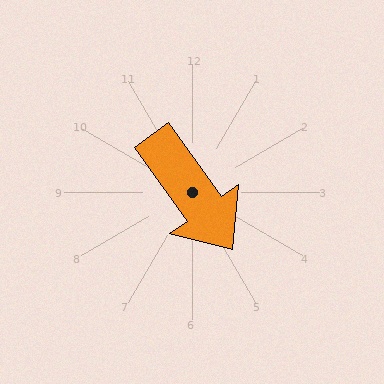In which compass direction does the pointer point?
Southeast.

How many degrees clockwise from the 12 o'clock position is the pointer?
Approximately 145 degrees.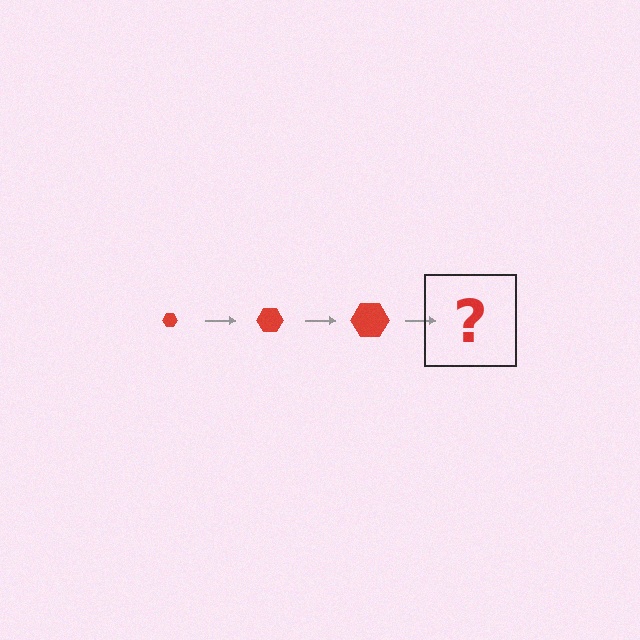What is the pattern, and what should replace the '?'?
The pattern is that the hexagon gets progressively larger each step. The '?' should be a red hexagon, larger than the previous one.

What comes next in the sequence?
The next element should be a red hexagon, larger than the previous one.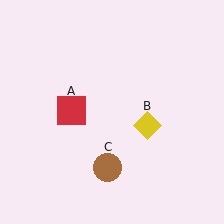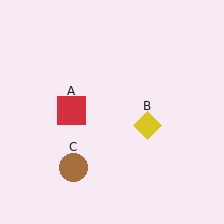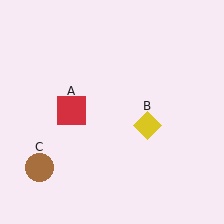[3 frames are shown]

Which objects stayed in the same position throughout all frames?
Red square (object A) and yellow diamond (object B) remained stationary.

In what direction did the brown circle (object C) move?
The brown circle (object C) moved left.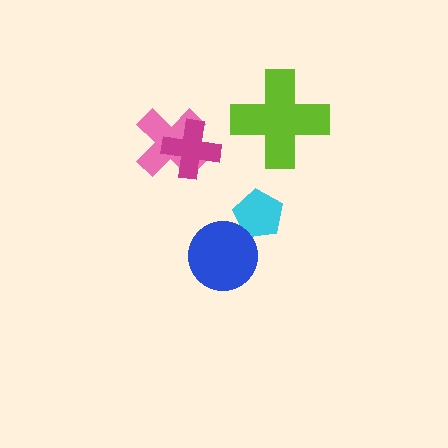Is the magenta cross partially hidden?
No, no other shape covers it.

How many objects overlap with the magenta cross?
1 object overlaps with the magenta cross.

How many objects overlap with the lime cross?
0 objects overlap with the lime cross.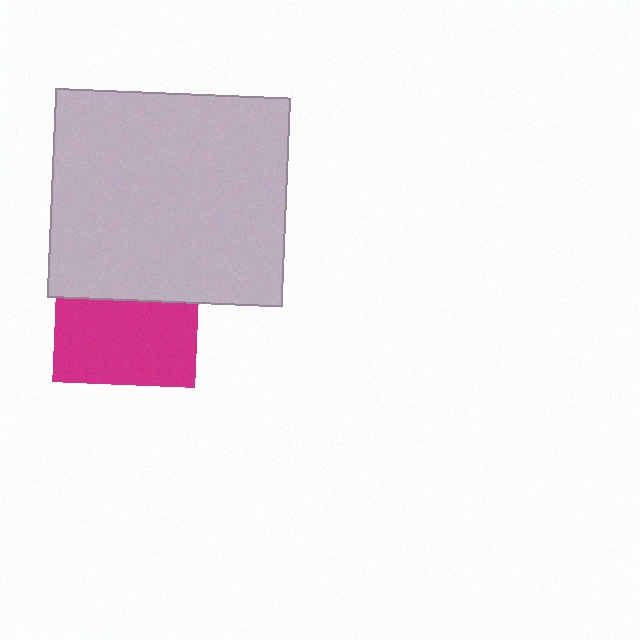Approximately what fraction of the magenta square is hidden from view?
Roughly 42% of the magenta square is hidden behind the light gray rectangle.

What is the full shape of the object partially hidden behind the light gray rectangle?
The partially hidden object is a magenta square.